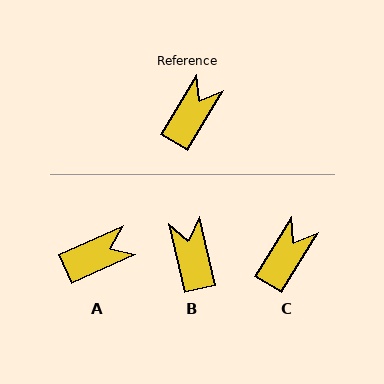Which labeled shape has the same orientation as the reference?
C.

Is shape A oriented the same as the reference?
No, it is off by about 35 degrees.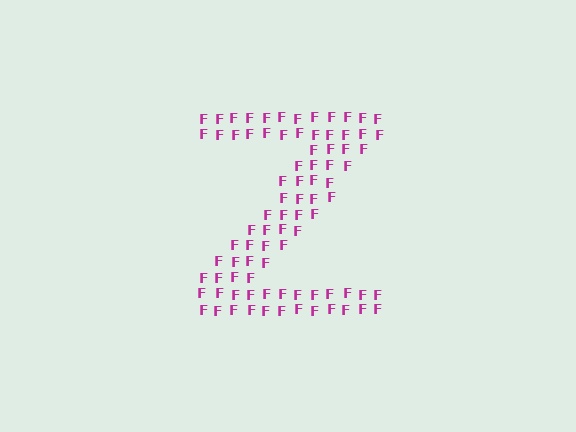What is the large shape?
The large shape is the letter Z.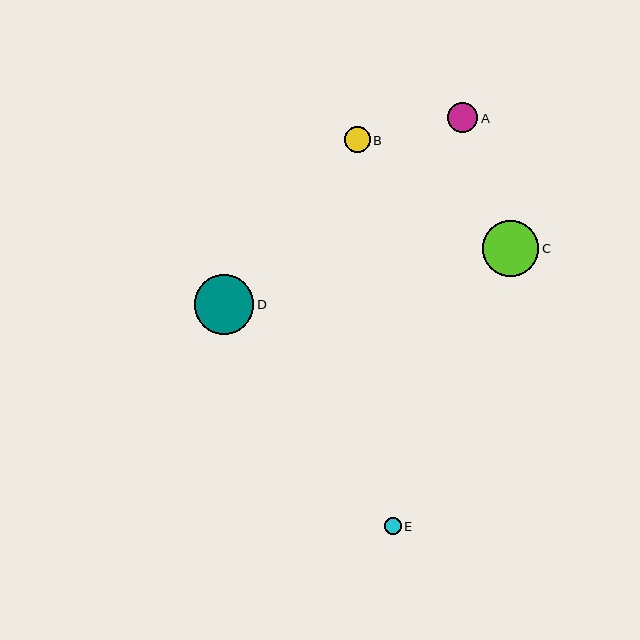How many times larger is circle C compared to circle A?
Circle C is approximately 1.9 times the size of circle A.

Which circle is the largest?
Circle D is the largest with a size of approximately 59 pixels.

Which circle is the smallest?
Circle E is the smallest with a size of approximately 17 pixels.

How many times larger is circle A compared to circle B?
Circle A is approximately 1.2 times the size of circle B.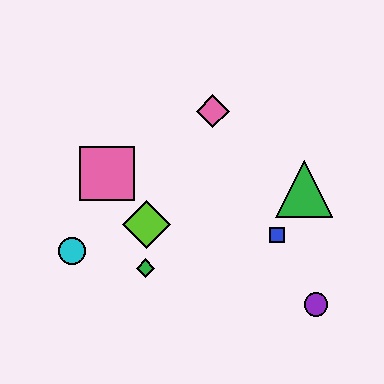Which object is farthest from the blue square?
The cyan circle is farthest from the blue square.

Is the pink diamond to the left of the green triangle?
Yes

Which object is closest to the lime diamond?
The green diamond is closest to the lime diamond.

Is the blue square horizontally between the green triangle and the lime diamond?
Yes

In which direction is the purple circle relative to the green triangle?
The purple circle is below the green triangle.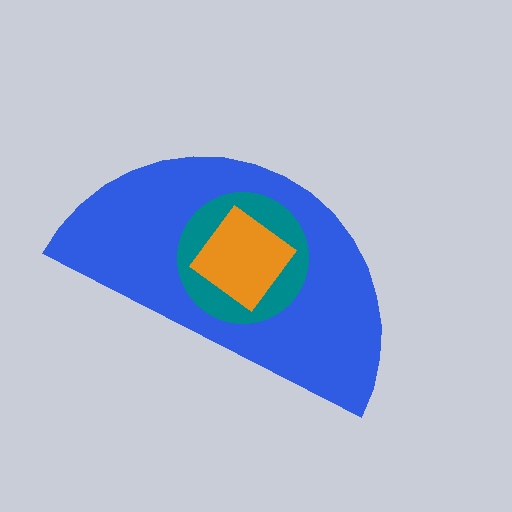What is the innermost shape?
The orange diamond.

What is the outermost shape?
The blue semicircle.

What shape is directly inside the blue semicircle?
The teal circle.